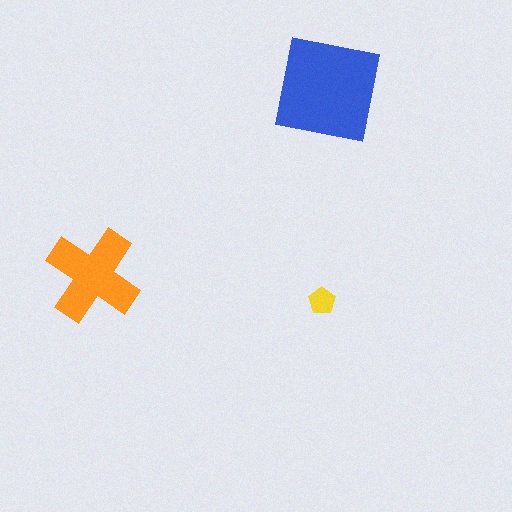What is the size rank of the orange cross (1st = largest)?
2nd.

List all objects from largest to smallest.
The blue square, the orange cross, the yellow pentagon.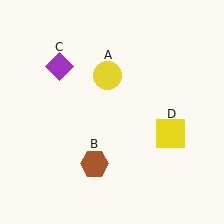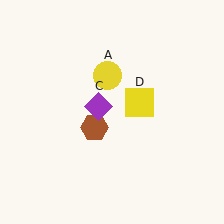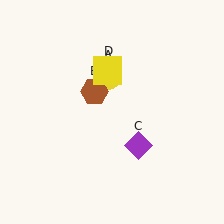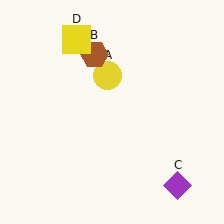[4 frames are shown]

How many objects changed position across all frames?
3 objects changed position: brown hexagon (object B), purple diamond (object C), yellow square (object D).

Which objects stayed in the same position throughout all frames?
Yellow circle (object A) remained stationary.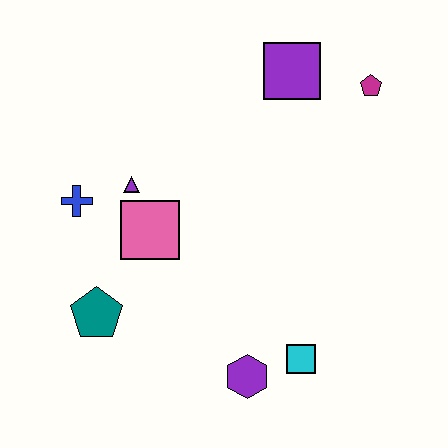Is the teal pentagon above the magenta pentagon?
No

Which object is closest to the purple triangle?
The pink square is closest to the purple triangle.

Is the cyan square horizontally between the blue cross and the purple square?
No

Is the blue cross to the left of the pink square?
Yes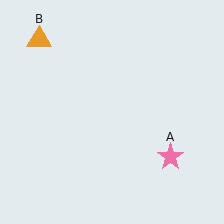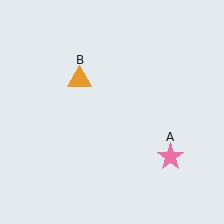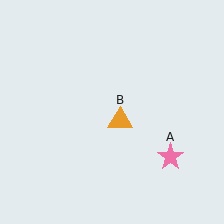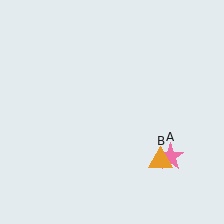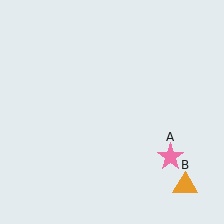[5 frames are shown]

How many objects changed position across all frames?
1 object changed position: orange triangle (object B).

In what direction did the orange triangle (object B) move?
The orange triangle (object B) moved down and to the right.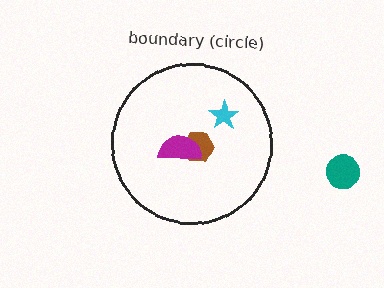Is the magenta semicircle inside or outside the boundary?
Inside.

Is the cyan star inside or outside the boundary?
Inside.